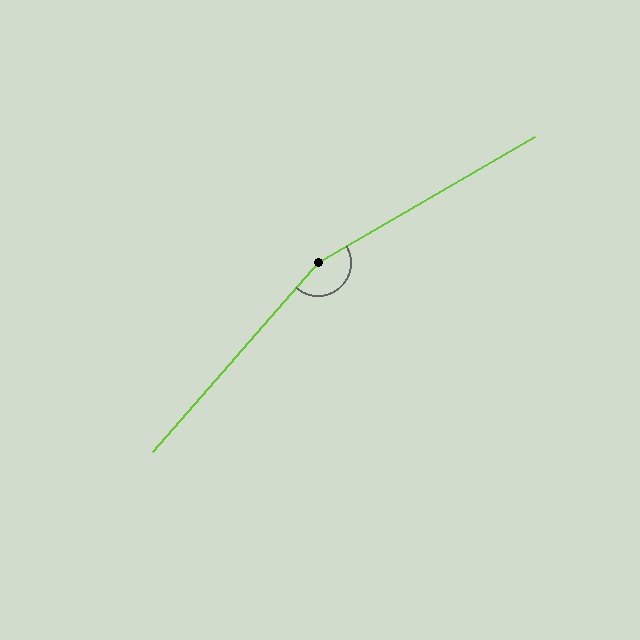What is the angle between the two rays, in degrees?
Approximately 161 degrees.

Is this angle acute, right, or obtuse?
It is obtuse.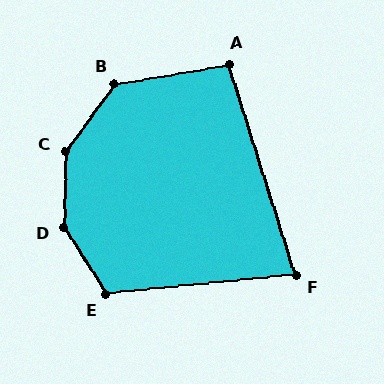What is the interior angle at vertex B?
Approximately 136 degrees (obtuse).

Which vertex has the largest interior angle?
D, at approximately 146 degrees.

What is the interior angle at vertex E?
Approximately 117 degrees (obtuse).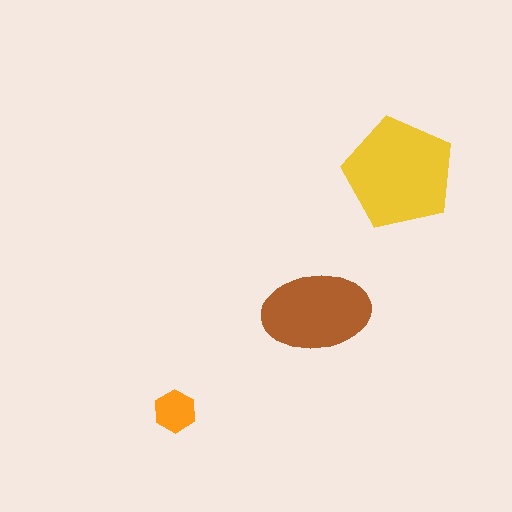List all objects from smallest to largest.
The orange hexagon, the brown ellipse, the yellow pentagon.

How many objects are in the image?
There are 3 objects in the image.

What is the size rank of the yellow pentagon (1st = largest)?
1st.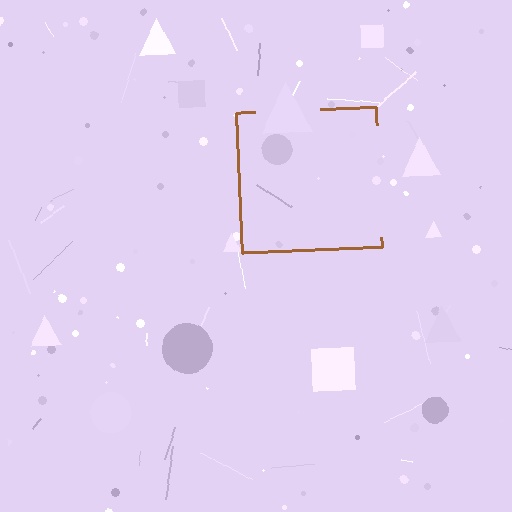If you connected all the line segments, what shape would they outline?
They would outline a square.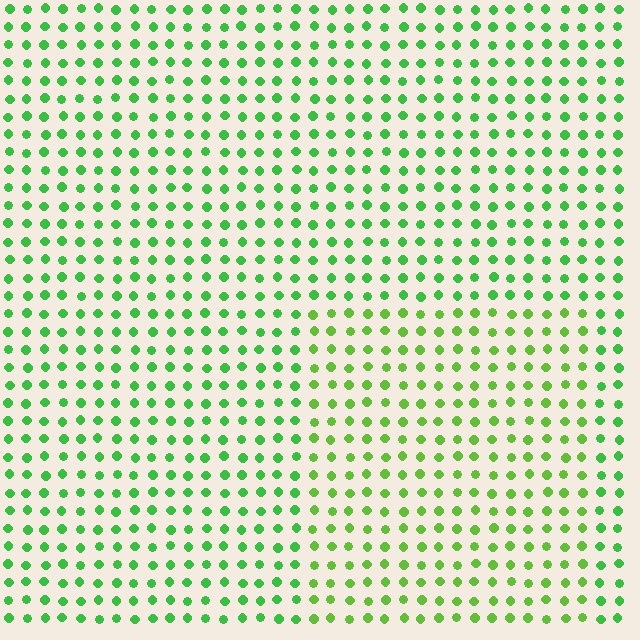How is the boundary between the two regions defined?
The boundary is defined purely by a slight shift in hue (about 22 degrees). Spacing, size, and orientation are identical on both sides.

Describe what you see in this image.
The image is filled with small green elements in a uniform arrangement. A rectangle-shaped region is visible where the elements are tinted to a slightly different hue, forming a subtle color boundary.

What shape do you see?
I see a rectangle.